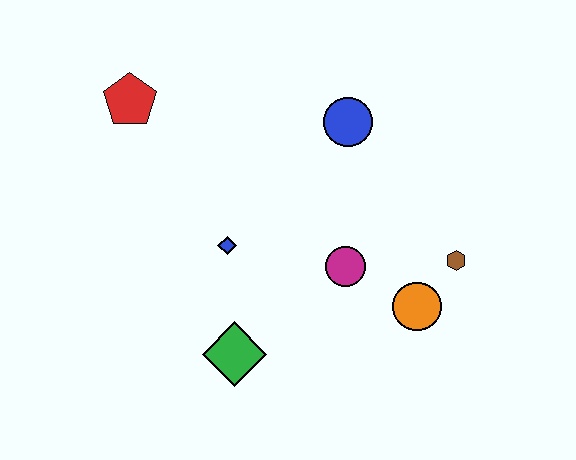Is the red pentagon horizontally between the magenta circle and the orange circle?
No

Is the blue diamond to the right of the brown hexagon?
No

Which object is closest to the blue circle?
The magenta circle is closest to the blue circle.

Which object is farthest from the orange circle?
The red pentagon is farthest from the orange circle.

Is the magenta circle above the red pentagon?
No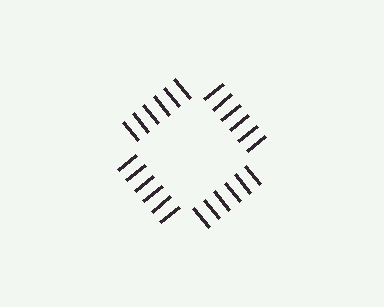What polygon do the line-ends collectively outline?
An illusory square — the line segments terminate on its edges but no continuous stroke is drawn.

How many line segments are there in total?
24 — 6 along each of the 4 edges.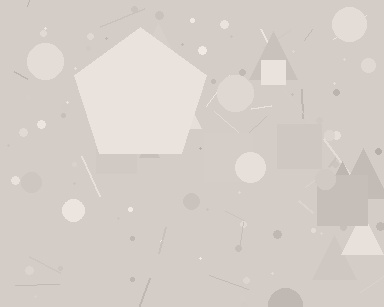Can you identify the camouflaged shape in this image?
The camouflaged shape is a pentagon.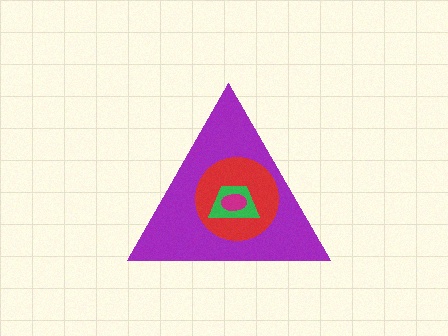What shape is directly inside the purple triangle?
The red circle.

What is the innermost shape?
The magenta ellipse.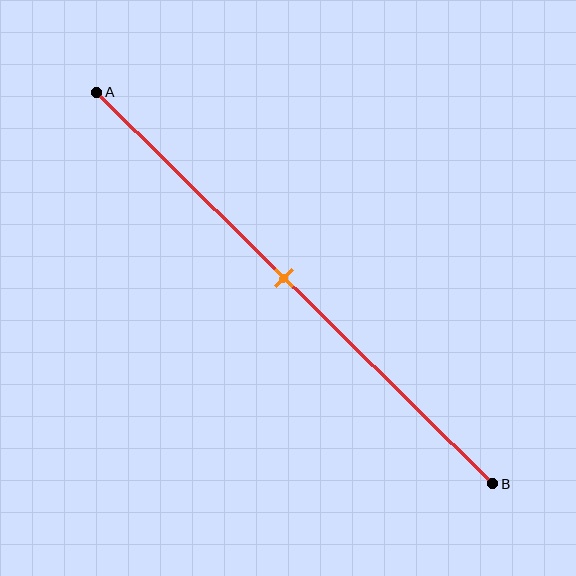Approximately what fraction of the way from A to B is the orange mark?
The orange mark is approximately 45% of the way from A to B.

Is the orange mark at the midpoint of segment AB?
Yes, the mark is approximately at the midpoint.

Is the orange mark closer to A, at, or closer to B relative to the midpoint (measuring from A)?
The orange mark is approximately at the midpoint of segment AB.